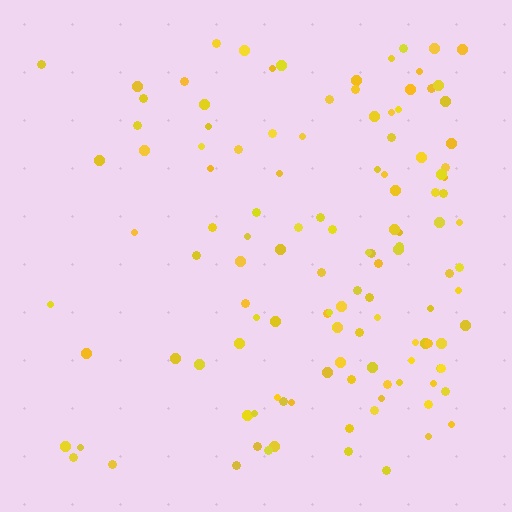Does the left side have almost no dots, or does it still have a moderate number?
Still a moderate number, just noticeably fewer than the right.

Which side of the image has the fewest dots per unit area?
The left.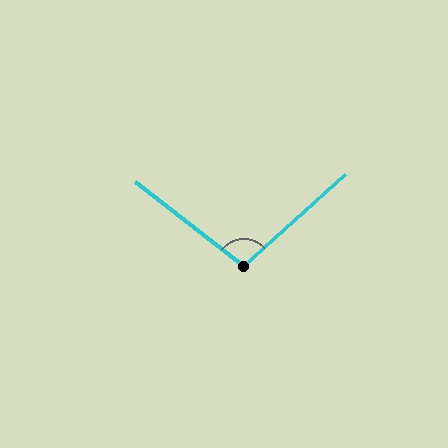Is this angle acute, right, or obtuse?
It is obtuse.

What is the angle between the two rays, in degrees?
Approximately 100 degrees.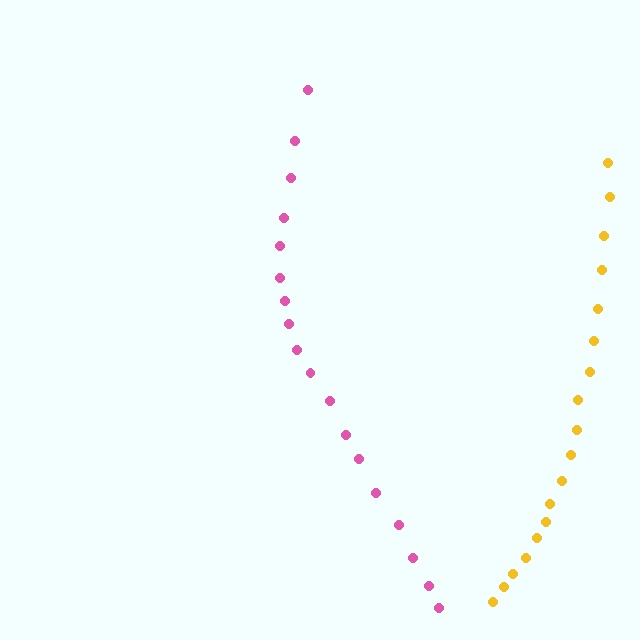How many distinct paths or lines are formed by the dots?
There are 2 distinct paths.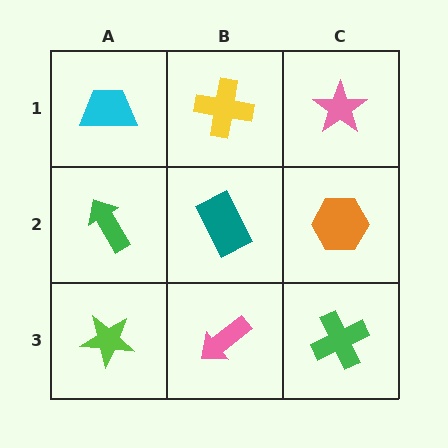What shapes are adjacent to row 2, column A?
A cyan trapezoid (row 1, column A), a lime star (row 3, column A), a teal rectangle (row 2, column B).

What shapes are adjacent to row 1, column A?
A green arrow (row 2, column A), a yellow cross (row 1, column B).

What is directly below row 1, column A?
A green arrow.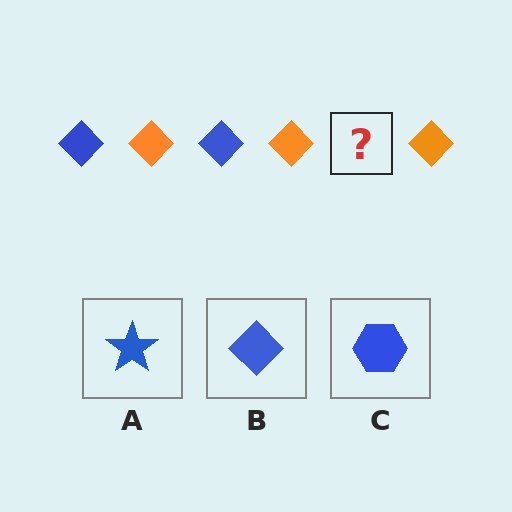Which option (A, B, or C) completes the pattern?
B.